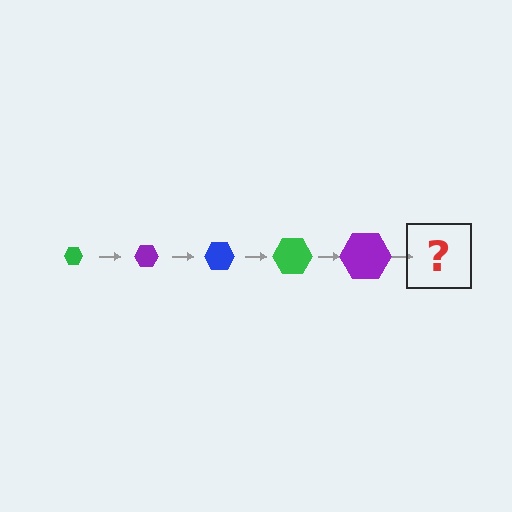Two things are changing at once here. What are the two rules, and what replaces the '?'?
The two rules are that the hexagon grows larger each step and the color cycles through green, purple, and blue. The '?' should be a blue hexagon, larger than the previous one.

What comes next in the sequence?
The next element should be a blue hexagon, larger than the previous one.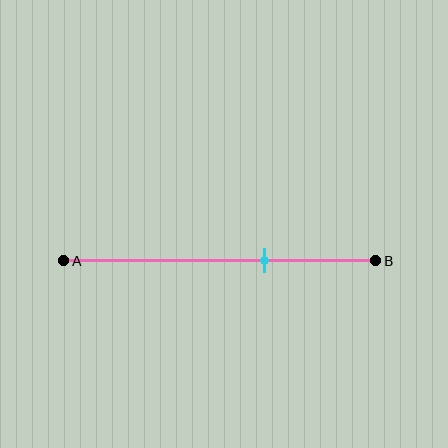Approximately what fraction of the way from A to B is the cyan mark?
The cyan mark is approximately 65% of the way from A to B.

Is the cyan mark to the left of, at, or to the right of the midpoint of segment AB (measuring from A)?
The cyan mark is to the right of the midpoint of segment AB.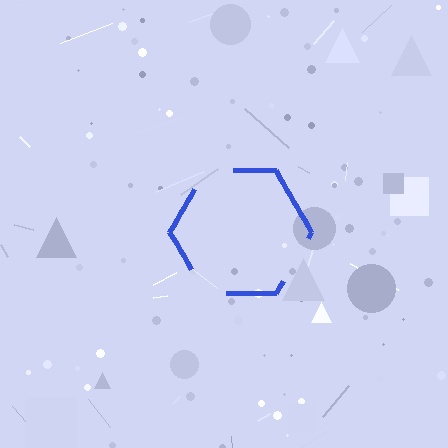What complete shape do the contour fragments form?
The contour fragments form a hexagon.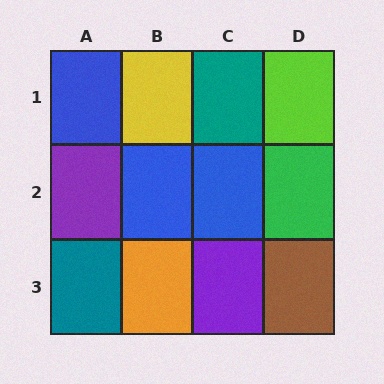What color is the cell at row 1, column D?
Lime.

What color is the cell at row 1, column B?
Yellow.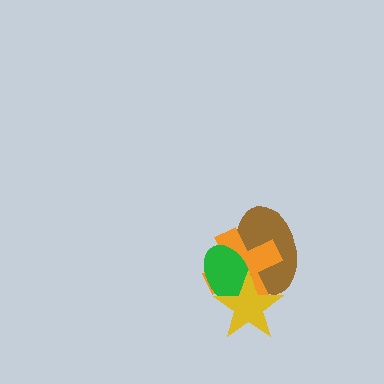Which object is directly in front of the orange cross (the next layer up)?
The green ellipse is directly in front of the orange cross.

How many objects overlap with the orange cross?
3 objects overlap with the orange cross.